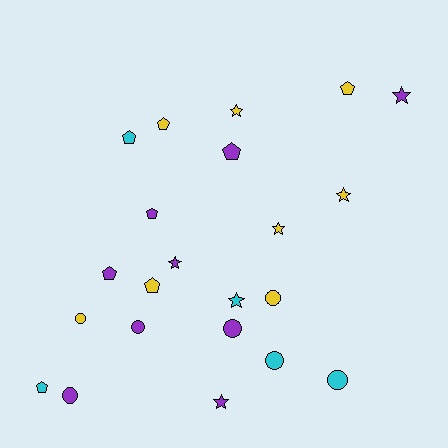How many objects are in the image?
There are 22 objects.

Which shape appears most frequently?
Pentagon, with 8 objects.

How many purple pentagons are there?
There are 3 purple pentagons.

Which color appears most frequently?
Purple, with 9 objects.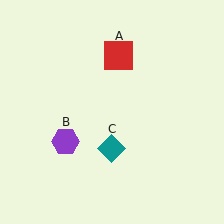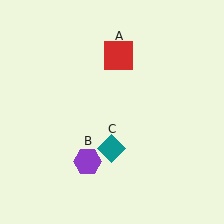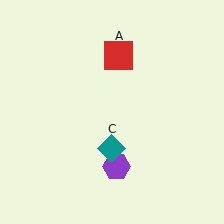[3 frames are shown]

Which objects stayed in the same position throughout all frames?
Red square (object A) and teal diamond (object C) remained stationary.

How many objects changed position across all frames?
1 object changed position: purple hexagon (object B).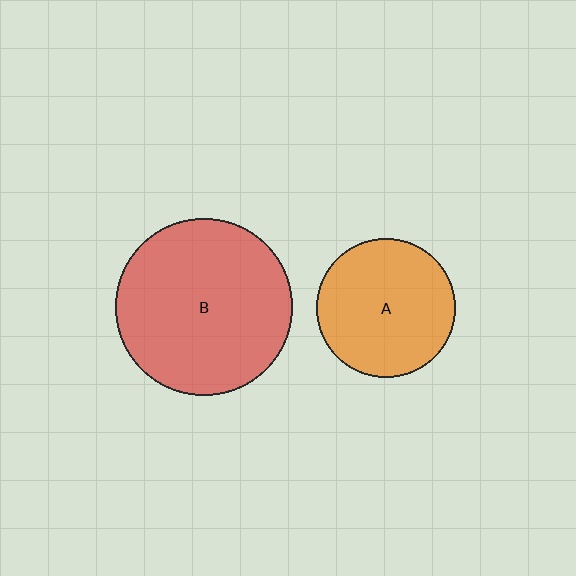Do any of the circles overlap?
No, none of the circles overlap.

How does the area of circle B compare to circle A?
Approximately 1.6 times.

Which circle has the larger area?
Circle B (red).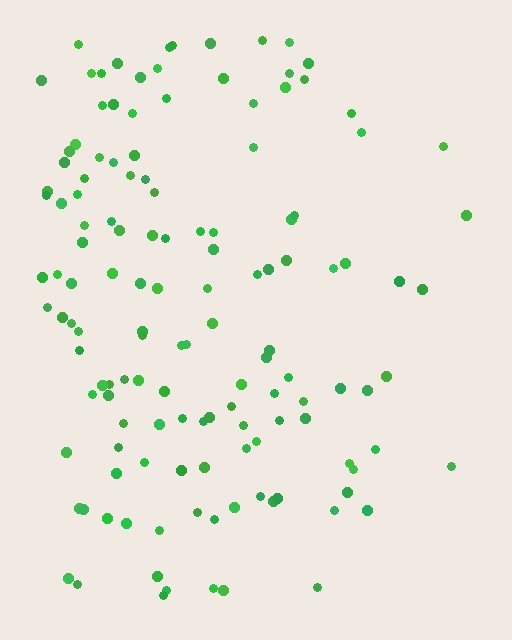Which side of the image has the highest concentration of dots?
The left.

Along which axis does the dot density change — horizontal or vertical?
Horizontal.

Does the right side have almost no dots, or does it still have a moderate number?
Still a moderate number, just noticeably fewer than the left.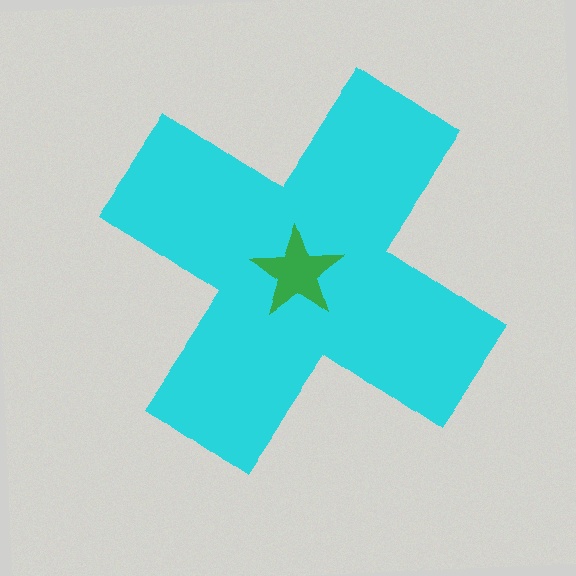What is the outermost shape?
The cyan cross.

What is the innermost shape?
The green star.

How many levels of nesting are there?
2.